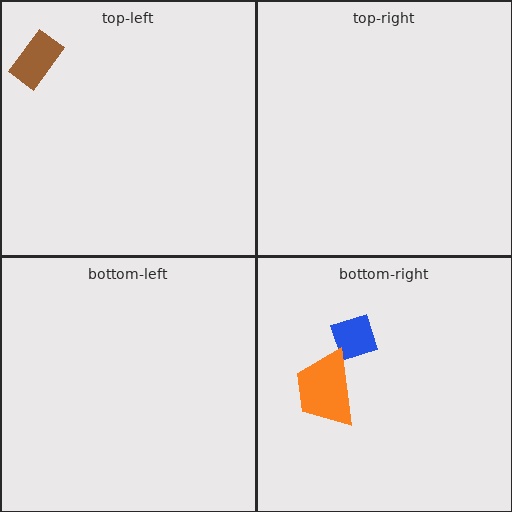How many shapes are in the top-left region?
1.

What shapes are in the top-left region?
The brown rectangle.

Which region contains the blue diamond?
The bottom-right region.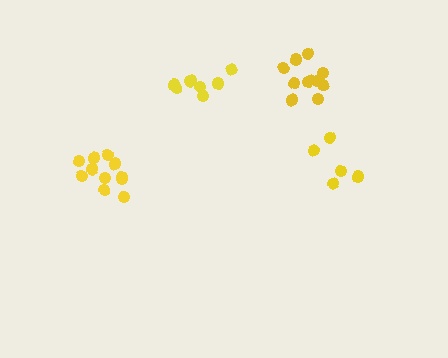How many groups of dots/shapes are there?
There are 4 groups.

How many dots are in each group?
Group 1: 11 dots, Group 2: 11 dots, Group 3: 5 dots, Group 4: 8 dots (35 total).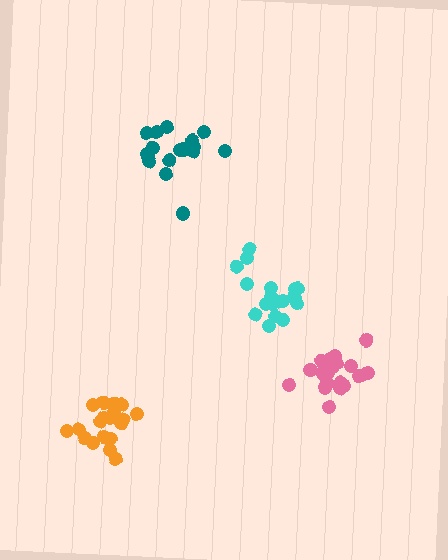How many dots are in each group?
Group 1: 20 dots, Group 2: 20 dots, Group 3: 16 dots, Group 4: 18 dots (74 total).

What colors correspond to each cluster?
The clusters are colored: orange, pink, teal, cyan.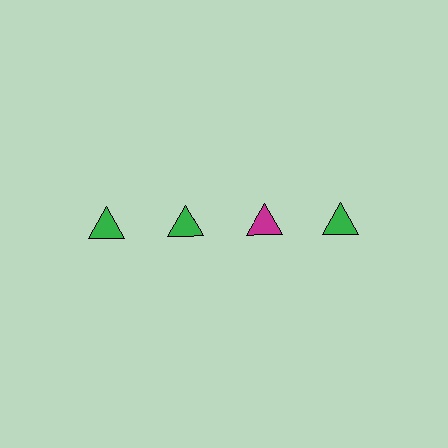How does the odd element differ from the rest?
It has a different color: magenta instead of green.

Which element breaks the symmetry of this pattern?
The magenta triangle in the top row, center column breaks the symmetry. All other shapes are green triangles.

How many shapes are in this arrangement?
There are 4 shapes arranged in a grid pattern.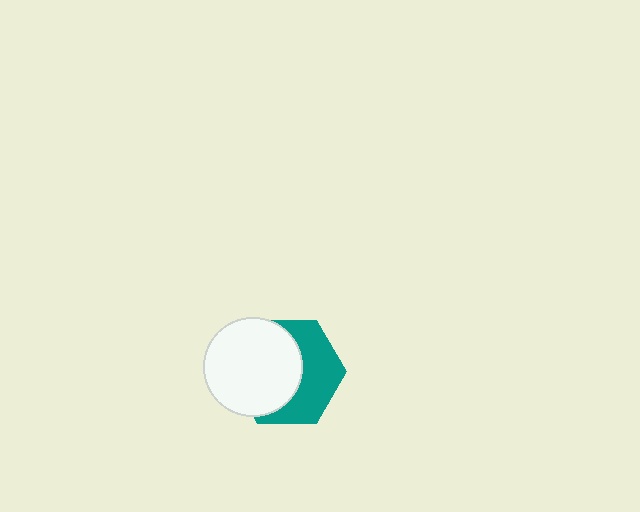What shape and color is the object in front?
The object in front is a white circle.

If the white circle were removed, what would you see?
You would see the complete teal hexagon.